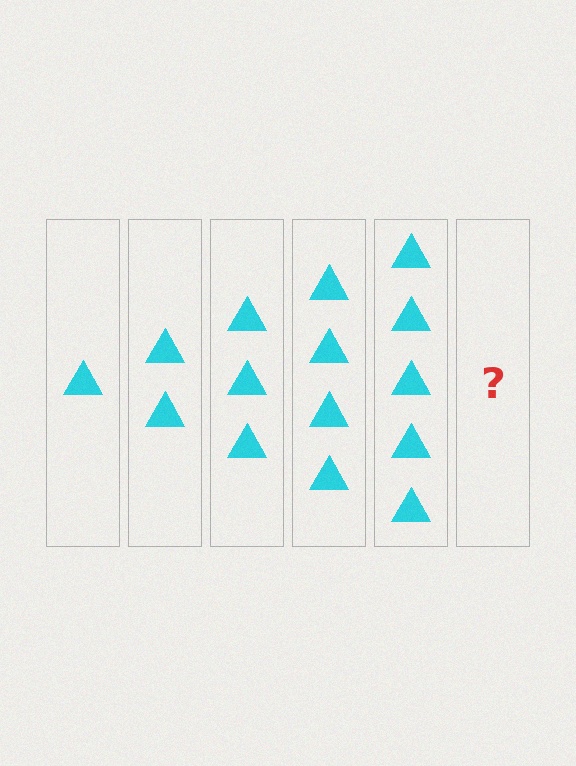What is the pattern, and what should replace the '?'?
The pattern is that each step adds one more triangle. The '?' should be 6 triangles.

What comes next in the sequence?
The next element should be 6 triangles.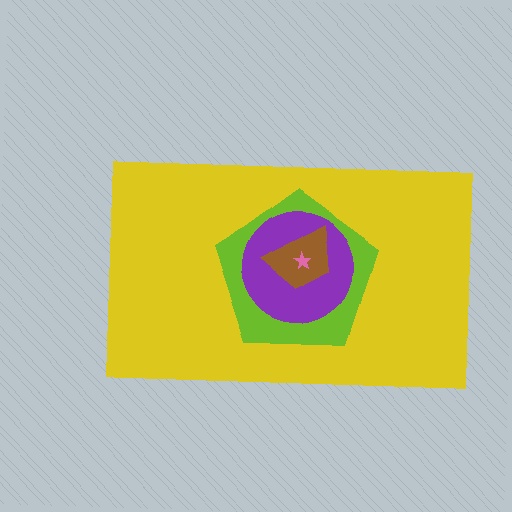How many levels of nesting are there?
5.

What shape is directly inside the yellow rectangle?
The lime pentagon.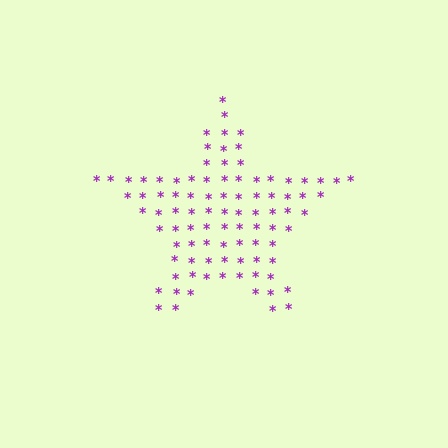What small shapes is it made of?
It is made of small asterisks.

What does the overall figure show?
The overall figure shows a star.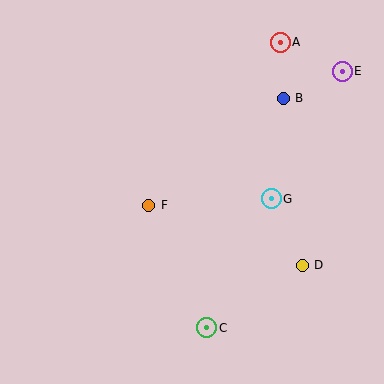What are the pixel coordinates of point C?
Point C is at (207, 328).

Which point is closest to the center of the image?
Point F at (149, 205) is closest to the center.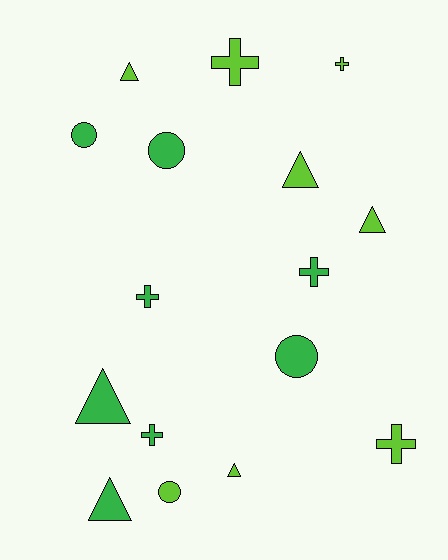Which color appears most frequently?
Lime, with 8 objects.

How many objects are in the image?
There are 16 objects.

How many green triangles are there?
There are 2 green triangles.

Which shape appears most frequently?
Cross, with 6 objects.